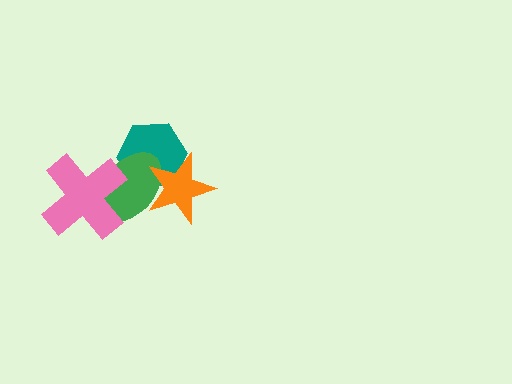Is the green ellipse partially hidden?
Yes, it is partially covered by another shape.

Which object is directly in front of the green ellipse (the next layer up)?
The pink cross is directly in front of the green ellipse.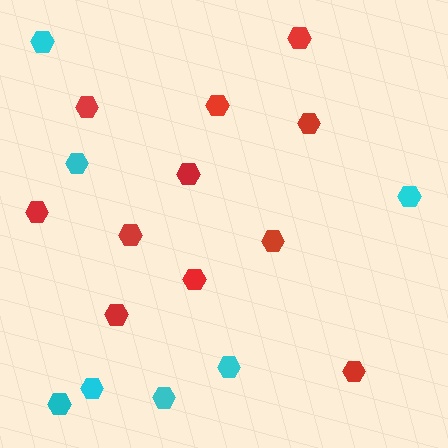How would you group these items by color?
There are 2 groups: one group of cyan hexagons (7) and one group of red hexagons (11).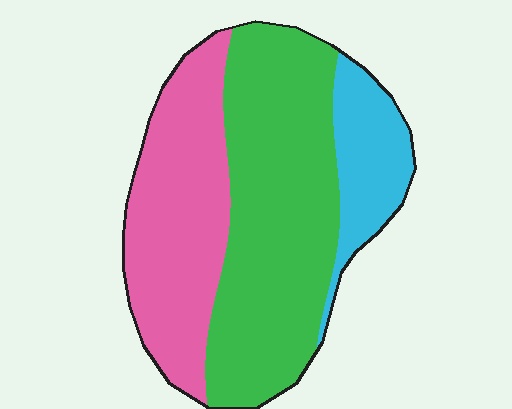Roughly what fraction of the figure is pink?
Pink takes up about one third (1/3) of the figure.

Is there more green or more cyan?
Green.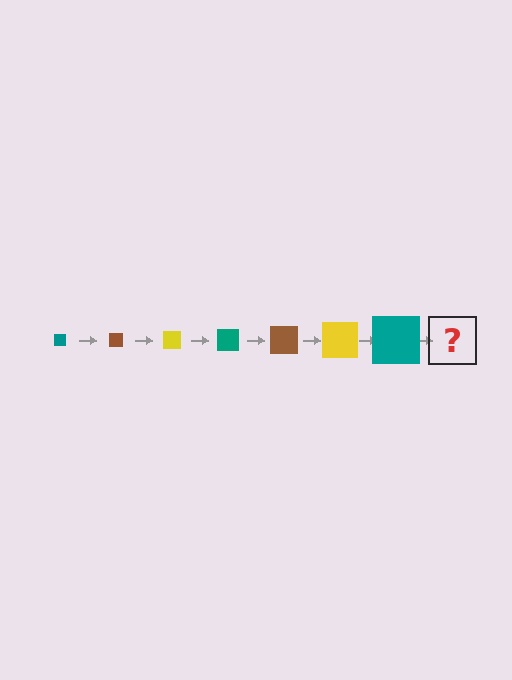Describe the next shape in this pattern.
It should be a brown square, larger than the previous one.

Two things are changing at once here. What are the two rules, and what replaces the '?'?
The two rules are that the square grows larger each step and the color cycles through teal, brown, and yellow. The '?' should be a brown square, larger than the previous one.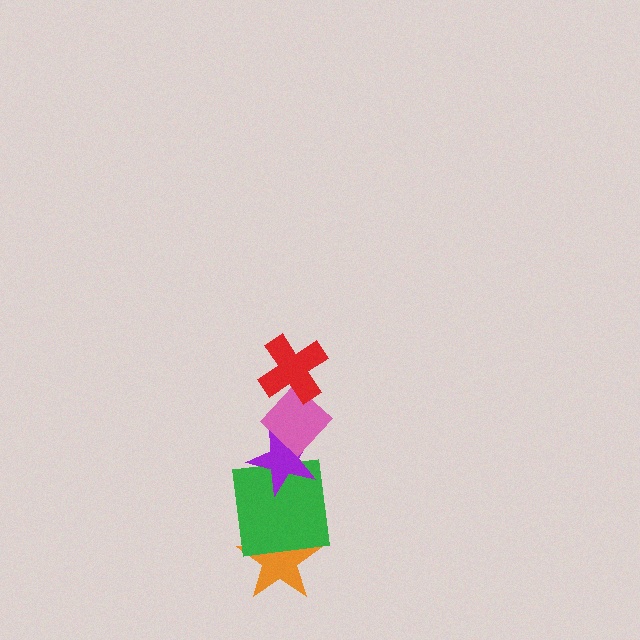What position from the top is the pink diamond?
The pink diamond is 2nd from the top.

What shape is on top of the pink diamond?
The red cross is on top of the pink diamond.